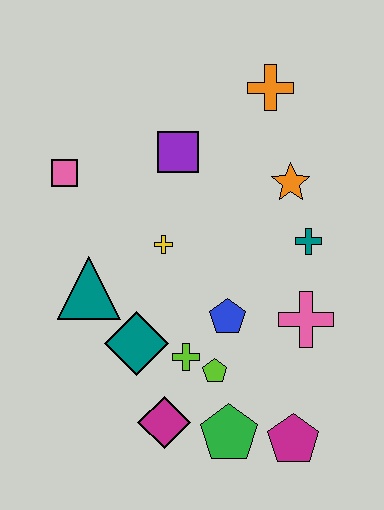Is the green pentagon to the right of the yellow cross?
Yes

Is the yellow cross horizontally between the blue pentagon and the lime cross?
No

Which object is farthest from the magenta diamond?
The orange cross is farthest from the magenta diamond.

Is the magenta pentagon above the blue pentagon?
No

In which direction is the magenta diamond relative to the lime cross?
The magenta diamond is below the lime cross.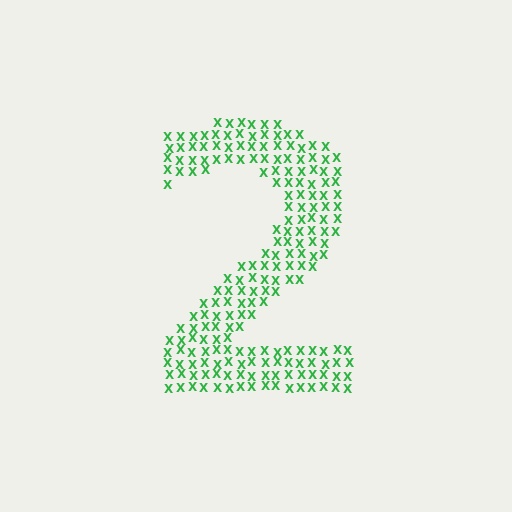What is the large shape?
The large shape is the digit 2.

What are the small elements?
The small elements are letter X's.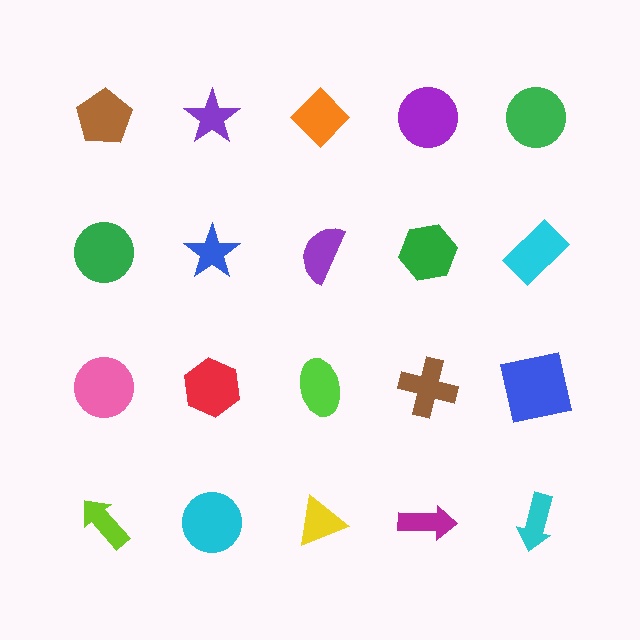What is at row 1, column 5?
A green circle.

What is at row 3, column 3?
A lime ellipse.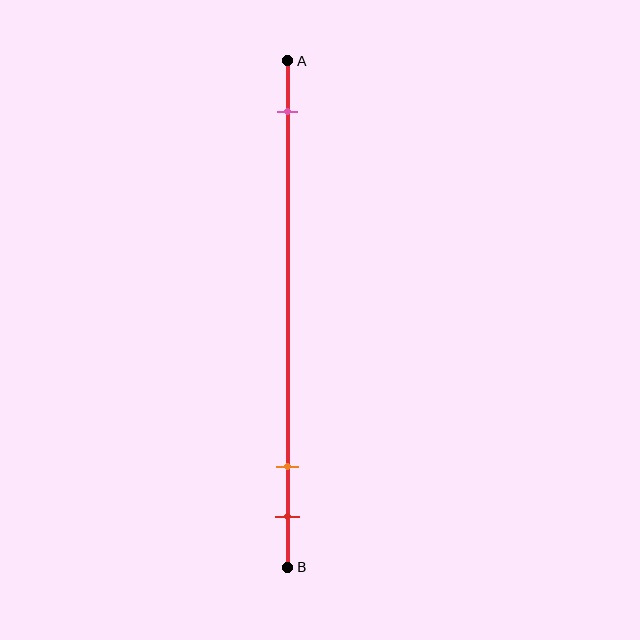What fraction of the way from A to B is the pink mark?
The pink mark is approximately 10% (0.1) of the way from A to B.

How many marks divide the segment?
There are 3 marks dividing the segment.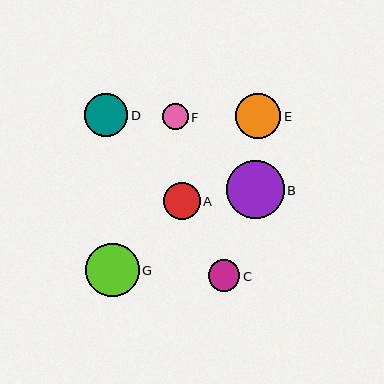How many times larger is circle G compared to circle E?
Circle G is approximately 1.2 times the size of circle E.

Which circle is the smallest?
Circle F is the smallest with a size of approximately 26 pixels.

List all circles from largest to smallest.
From largest to smallest: B, G, E, D, A, C, F.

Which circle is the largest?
Circle B is the largest with a size of approximately 58 pixels.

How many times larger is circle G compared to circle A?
Circle G is approximately 1.5 times the size of circle A.